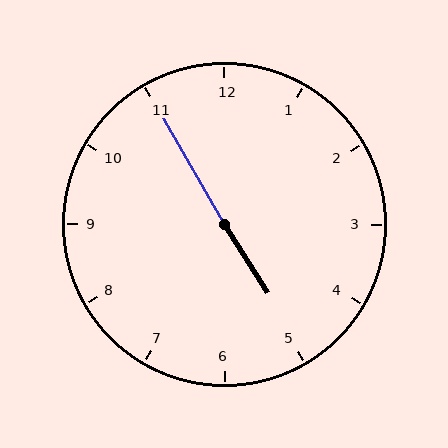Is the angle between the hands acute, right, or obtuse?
It is obtuse.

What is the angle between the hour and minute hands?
Approximately 178 degrees.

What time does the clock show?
4:55.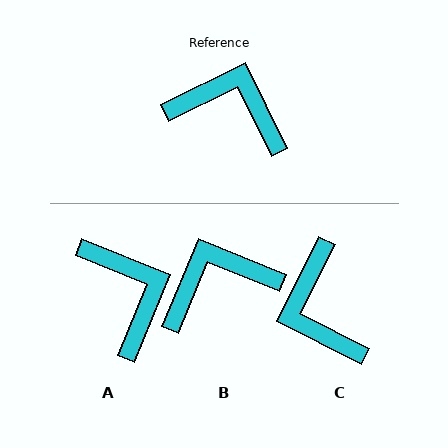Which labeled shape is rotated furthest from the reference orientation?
C, about 127 degrees away.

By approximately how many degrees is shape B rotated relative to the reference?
Approximately 42 degrees counter-clockwise.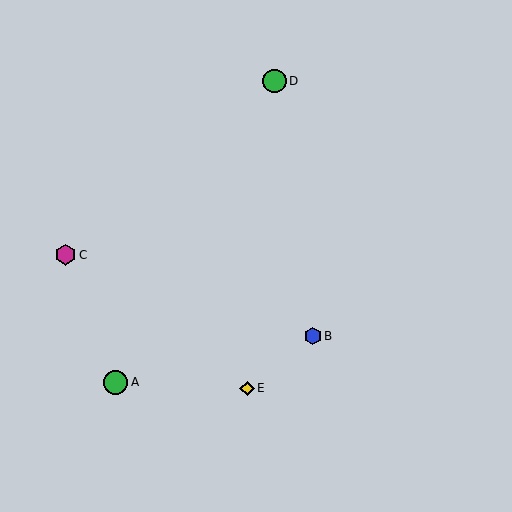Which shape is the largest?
The green circle (labeled A) is the largest.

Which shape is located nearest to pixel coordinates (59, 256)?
The magenta hexagon (labeled C) at (65, 255) is nearest to that location.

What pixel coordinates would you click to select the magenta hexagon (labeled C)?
Click at (65, 255) to select the magenta hexagon C.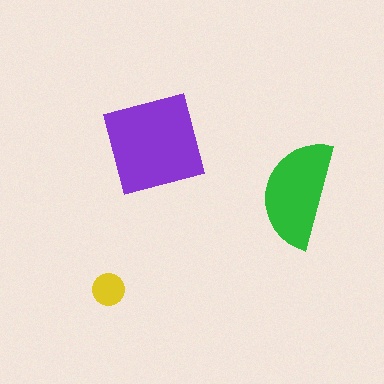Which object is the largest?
The purple square.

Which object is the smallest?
The yellow circle.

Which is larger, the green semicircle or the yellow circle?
The green semicircle.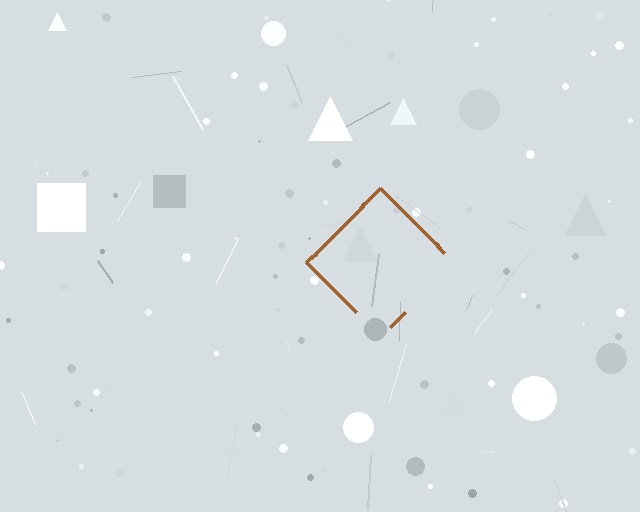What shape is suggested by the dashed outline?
The dashed outline suggests a diamond.